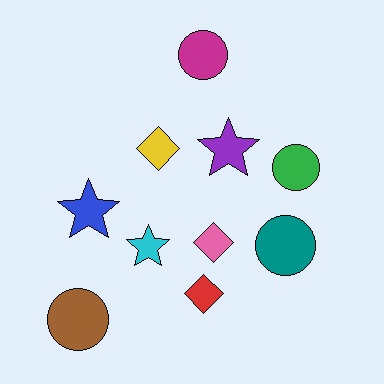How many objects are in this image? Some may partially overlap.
There are 10 objects.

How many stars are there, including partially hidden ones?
There are 3 stars.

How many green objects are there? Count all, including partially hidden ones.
There is 1 green object.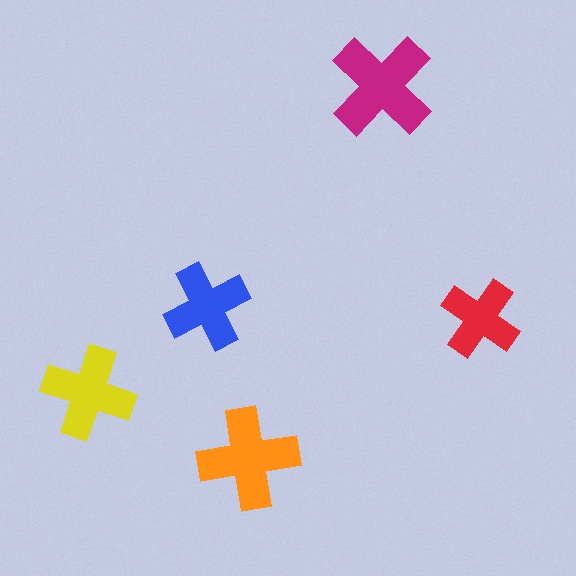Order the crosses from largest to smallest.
the magenta one, the orange one, the yellow one, the blue one, the red one.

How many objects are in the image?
There are 5 objects in the image.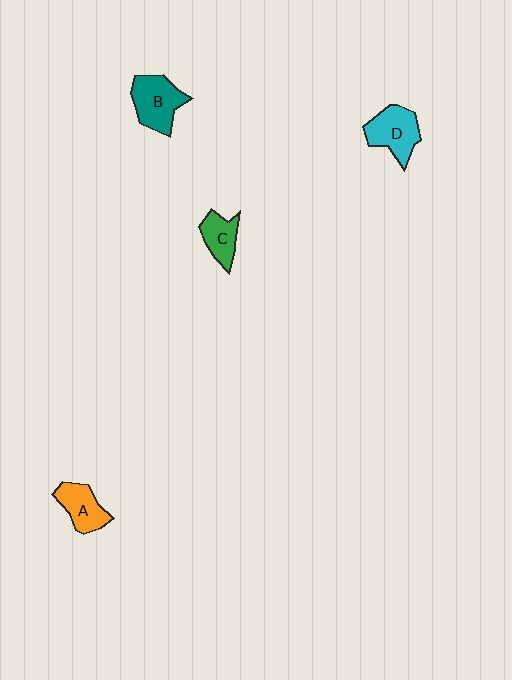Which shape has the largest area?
Shape B (teal).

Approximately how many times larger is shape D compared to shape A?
Approximately 1.2 times.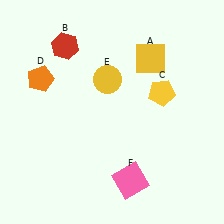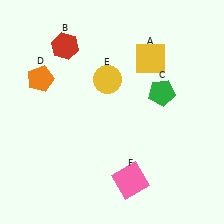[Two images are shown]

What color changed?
The pentagon (C) changed from yellow in Image 1 to green in Image 2.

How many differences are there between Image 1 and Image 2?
There is 1 difference between the two images.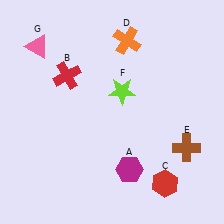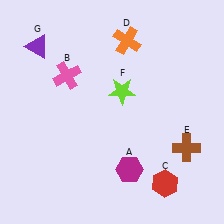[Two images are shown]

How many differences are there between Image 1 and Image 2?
There are 2 differences between the two images.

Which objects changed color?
B changed from red to pink. G changed from pink to purple.